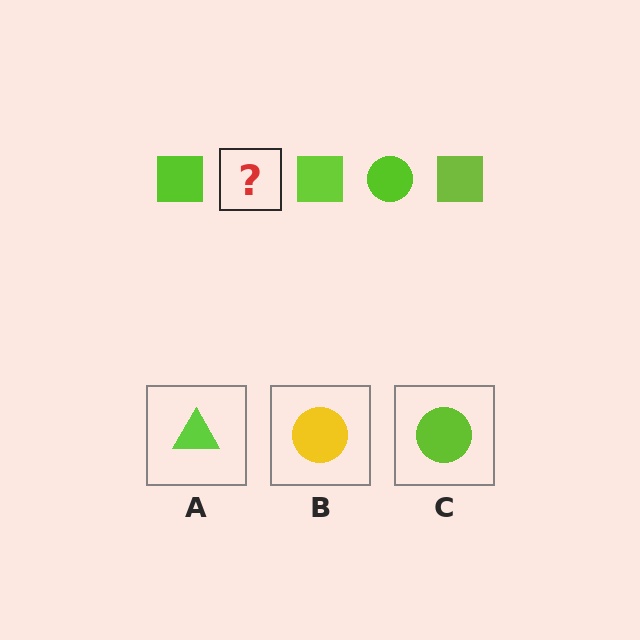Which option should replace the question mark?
Option C.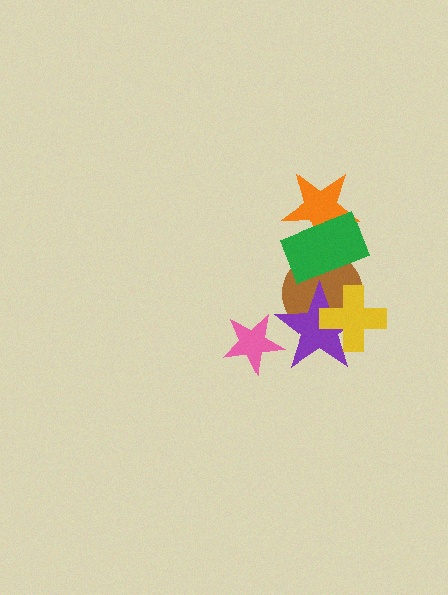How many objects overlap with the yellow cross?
2 objects overlap with the yellow cross.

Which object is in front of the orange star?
The green rectangle is in front of the orange star.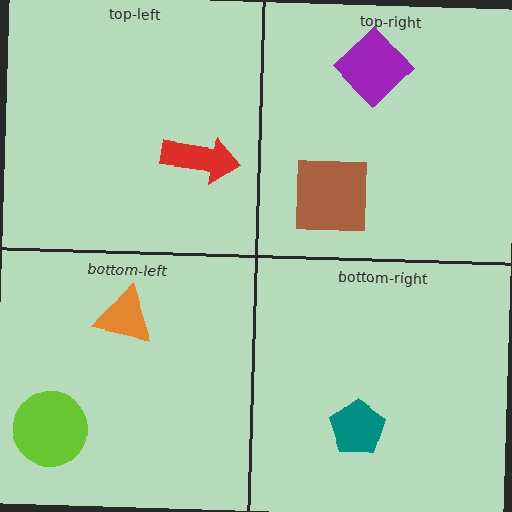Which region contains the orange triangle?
The bottom-left region.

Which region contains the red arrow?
The top-left region.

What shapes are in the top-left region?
The red arrow.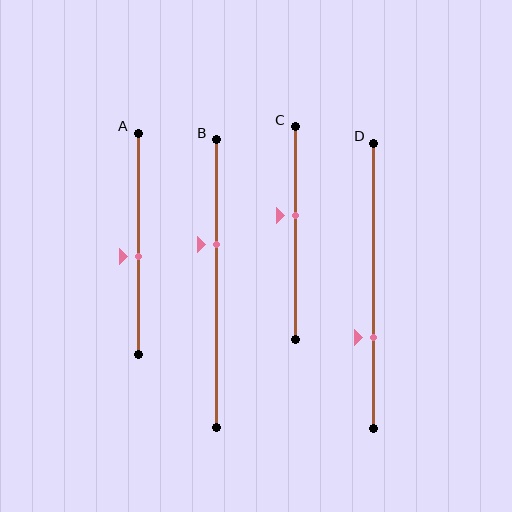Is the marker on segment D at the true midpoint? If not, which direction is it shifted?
No, the marker on segment D is shifted downward by about 18% of the segment length.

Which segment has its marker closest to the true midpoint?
Segment A has its marker closest to the true midpoint.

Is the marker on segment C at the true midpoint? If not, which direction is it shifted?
No, the marker on segment C is shifted upward by about 8% of the segment length.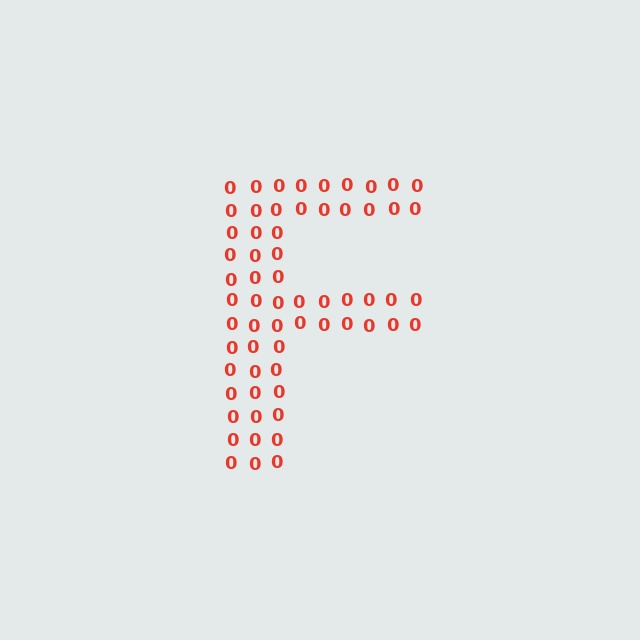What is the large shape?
The large shape is the letter F.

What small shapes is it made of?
It is made of small digit 0's.